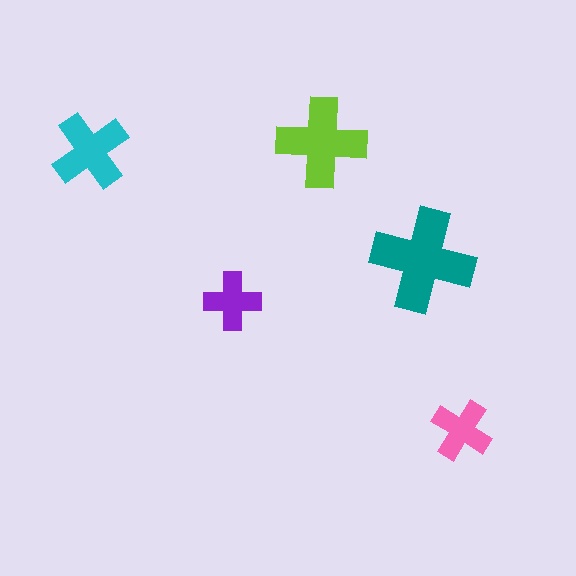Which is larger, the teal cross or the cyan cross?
The teal one.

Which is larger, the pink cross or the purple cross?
The pink one.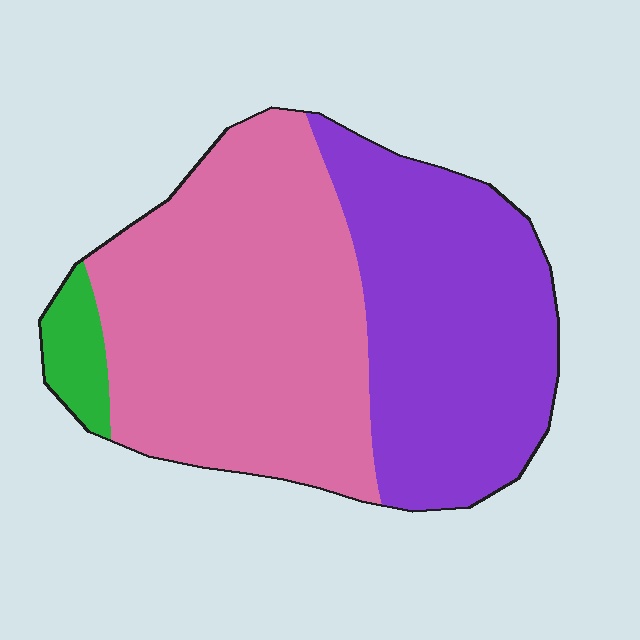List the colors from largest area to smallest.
From largest to smallest: pink, purple, green.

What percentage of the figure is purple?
Purple takes up about two fifths (2/5) of the figure.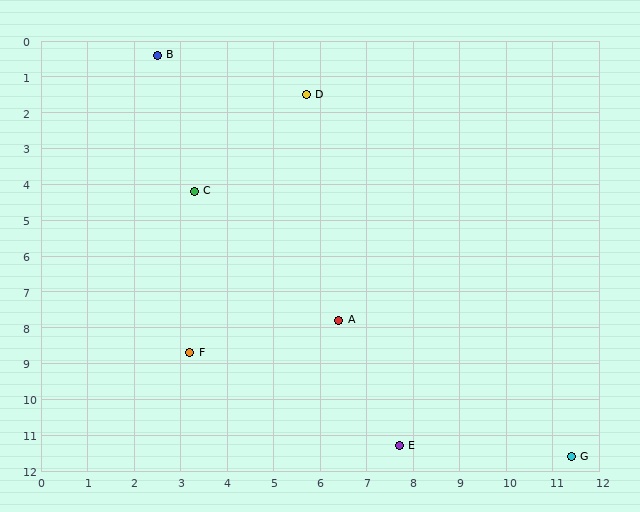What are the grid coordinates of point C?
Point C is at approximately (3.3, 4.2).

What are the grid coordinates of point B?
Point B is at approximately (2.5, 0.4).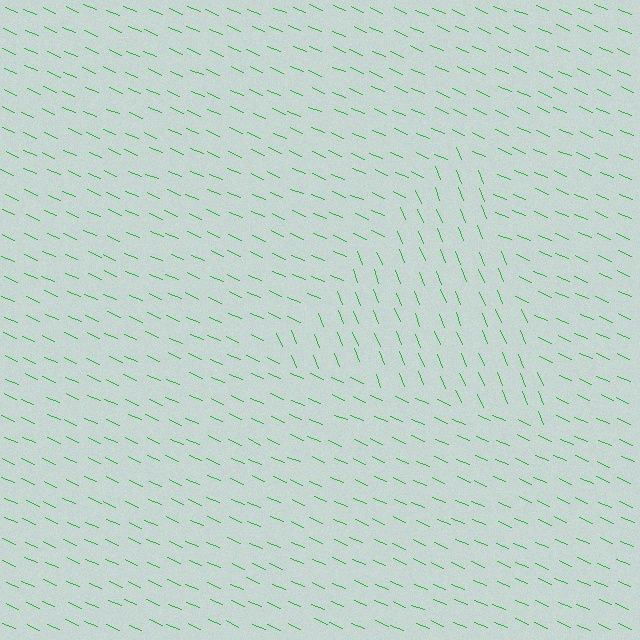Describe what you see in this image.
The image is filled with small green line segments. A triangle region in the image has lines oriented differently from the surrounding lines, creating a visible texture boundary.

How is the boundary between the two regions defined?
The boundary is defined purely by a change in line orientation (approximately 45 degrees difference). All lines are the same color and thickness.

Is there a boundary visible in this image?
Yes, there is a texture boundary formed by a change in line orientation.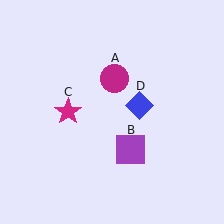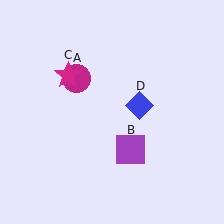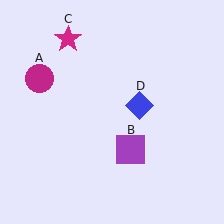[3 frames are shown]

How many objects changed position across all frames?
2 objects changed position: magenta circle (object A), magenta star (object C).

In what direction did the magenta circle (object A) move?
The magenta circle (object A) moved left.